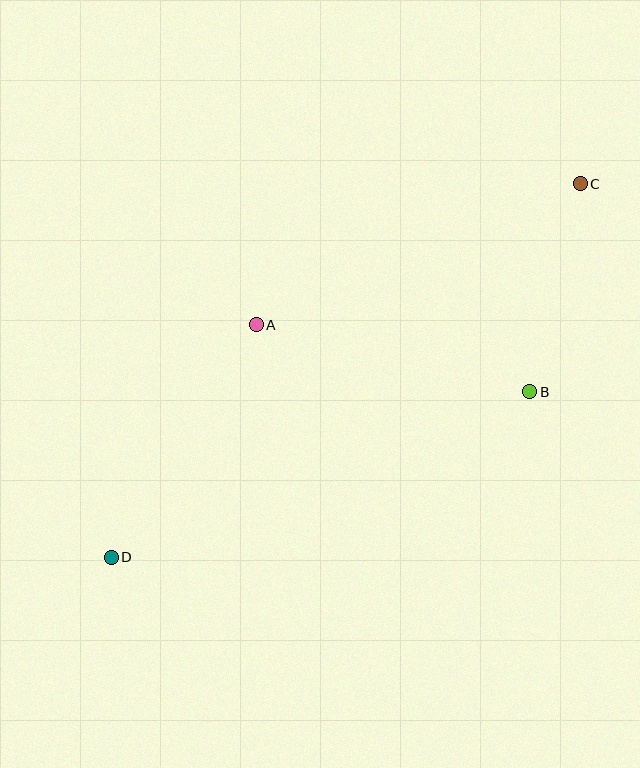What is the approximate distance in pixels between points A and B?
The distance between A and B is approximately 281 pixels.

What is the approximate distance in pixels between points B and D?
The distance between B and D is approximately 450 pixels.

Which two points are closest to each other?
Points B and C are closest to each other.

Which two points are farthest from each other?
Points C and D are farthest from each other.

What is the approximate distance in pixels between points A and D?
The distance between A and D is approximately 274 pixels.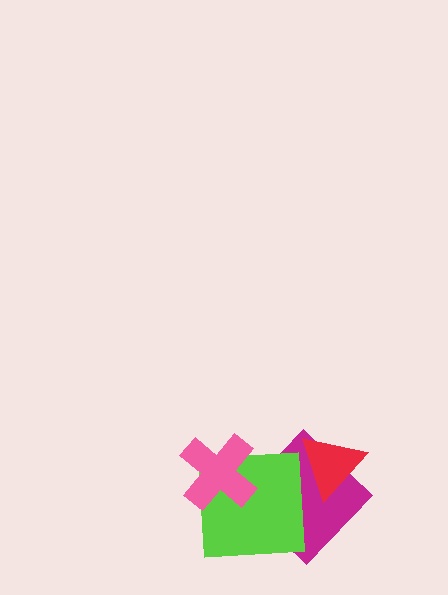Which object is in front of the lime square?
The pink cross is in front of the lime square.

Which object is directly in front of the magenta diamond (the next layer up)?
The lime square is directly in front of the magenta diamond.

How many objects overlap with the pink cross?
1 object overlaps with the pink cross.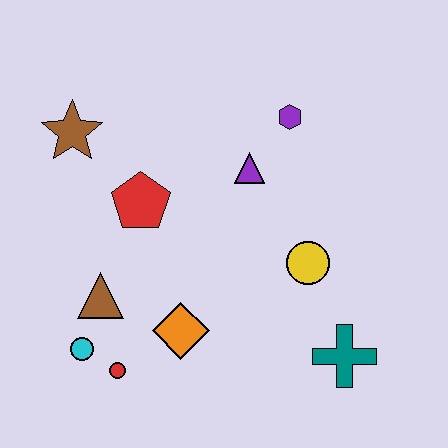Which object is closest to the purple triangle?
The purple hexagon is closest to the purple triangle.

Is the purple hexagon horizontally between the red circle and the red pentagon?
No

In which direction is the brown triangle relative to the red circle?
The brown triangle is above the red circle.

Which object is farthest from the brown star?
The teal cross is farthest from the brown star.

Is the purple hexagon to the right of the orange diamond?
Yes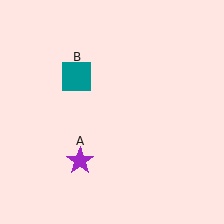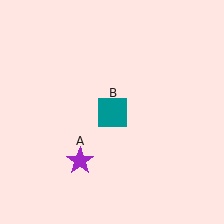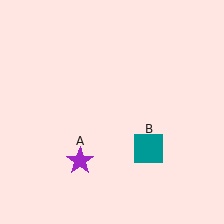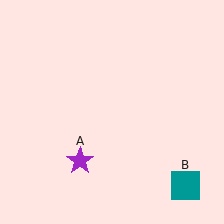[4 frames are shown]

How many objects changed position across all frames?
1 object changed position: teal square (object B).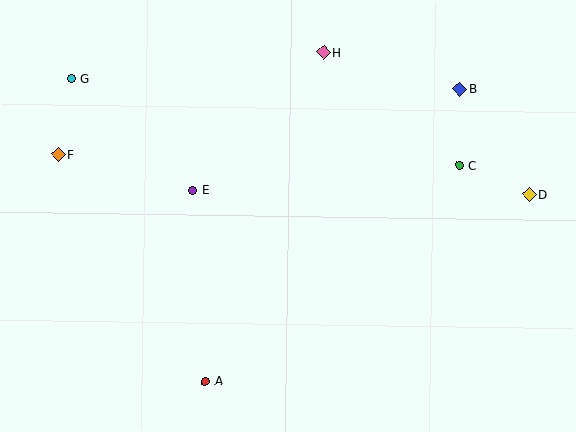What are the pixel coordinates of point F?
Point F is at (58, 154).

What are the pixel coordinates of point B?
Point B is at (460, 89).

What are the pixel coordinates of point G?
Point G is at (71, 78).